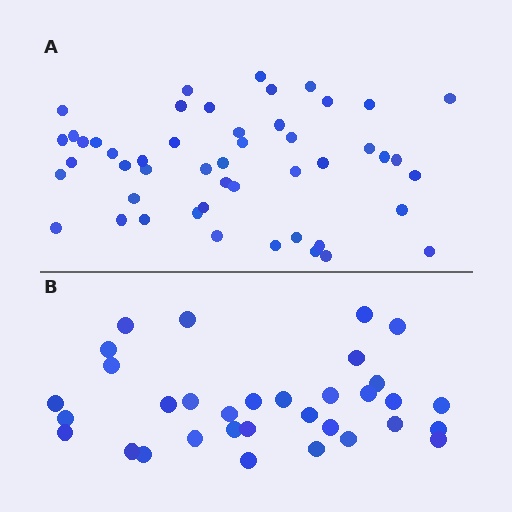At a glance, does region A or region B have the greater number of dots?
Region A (the top region) has more dots.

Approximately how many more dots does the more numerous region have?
Region A has approximately 15 more dots than region B.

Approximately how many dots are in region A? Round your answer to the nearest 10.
About 50 dots. (The exact count is 49, which rounds to 50.)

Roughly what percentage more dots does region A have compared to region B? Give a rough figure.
About 50% more.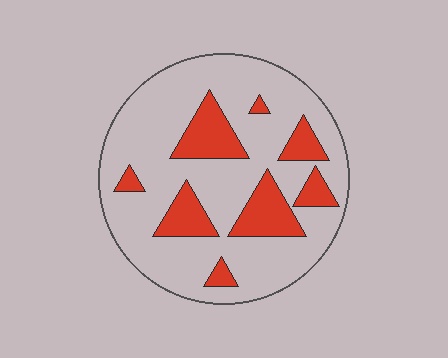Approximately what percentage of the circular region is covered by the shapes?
Approximately 25%.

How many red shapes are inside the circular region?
8.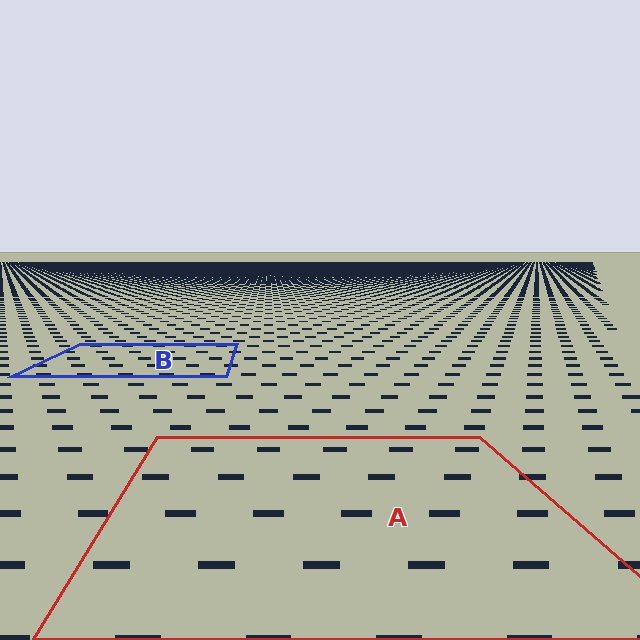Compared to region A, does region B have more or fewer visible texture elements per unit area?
Region B has more texture elements per unit area — they are packed more densely because it is farther away.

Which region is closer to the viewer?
Region A is closer. The texture elements there are larger and more spread out.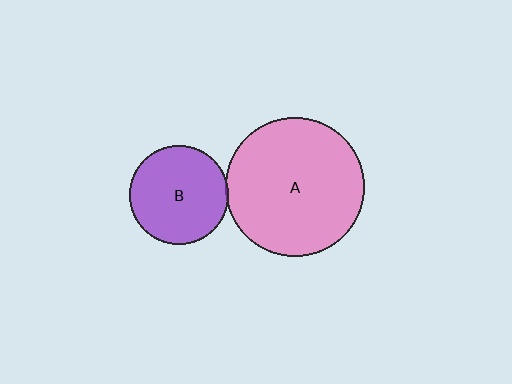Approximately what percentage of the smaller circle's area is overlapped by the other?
Approximately 5%.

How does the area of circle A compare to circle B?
Approximately 2.0 times.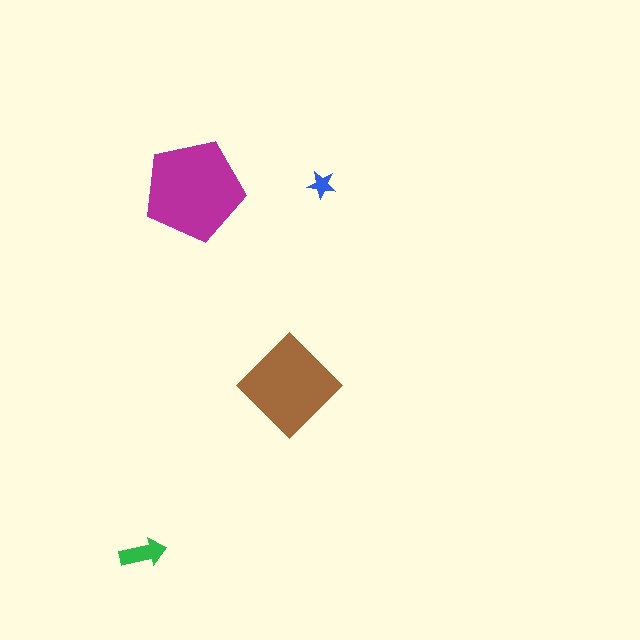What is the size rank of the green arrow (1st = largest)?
3rd.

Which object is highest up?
The blue star is topmost.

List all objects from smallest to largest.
The blue star, the green arrow, the brown diamond, the magenta pentagon.